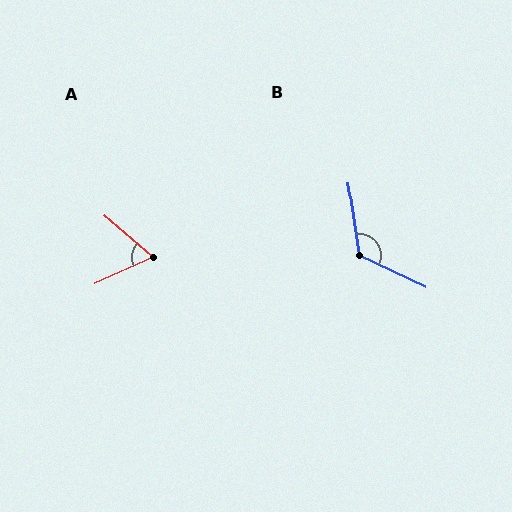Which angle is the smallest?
A, at approximately 65 degrees.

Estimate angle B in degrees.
Approximately 124 degrees.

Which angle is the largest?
B, at approximately 124 degrees.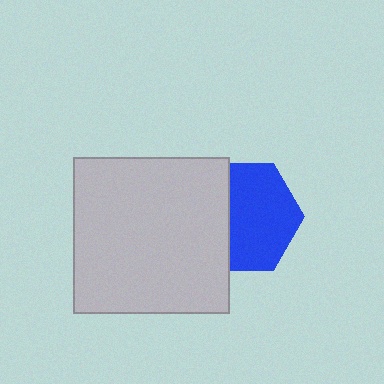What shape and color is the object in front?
The object in front is a light gray square.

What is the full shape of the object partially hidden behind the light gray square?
The partially hidden object is a blue hexagon.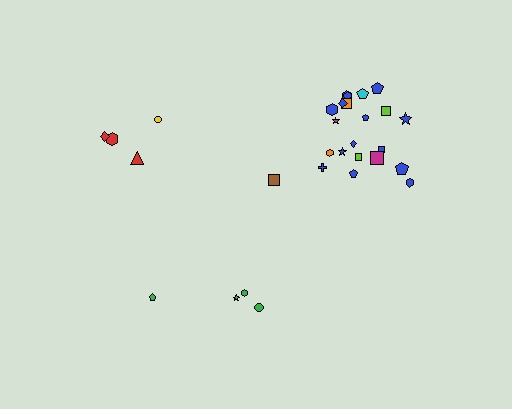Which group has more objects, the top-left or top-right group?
The top-right group.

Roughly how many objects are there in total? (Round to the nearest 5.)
Roughly 30 objects in total.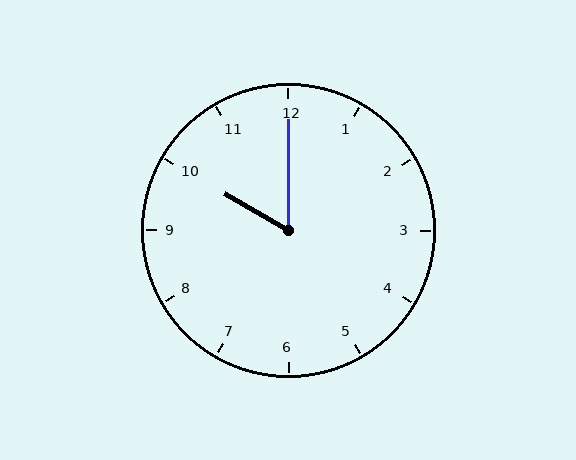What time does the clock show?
10:00.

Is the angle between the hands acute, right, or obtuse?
It is acute.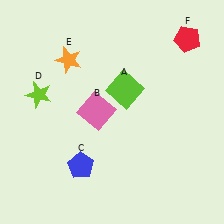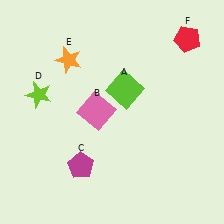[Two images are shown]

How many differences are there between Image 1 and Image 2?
There is 1 difference between the two images.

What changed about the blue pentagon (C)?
In Image 1, C is blue. In Image 2, it changed to magenta.